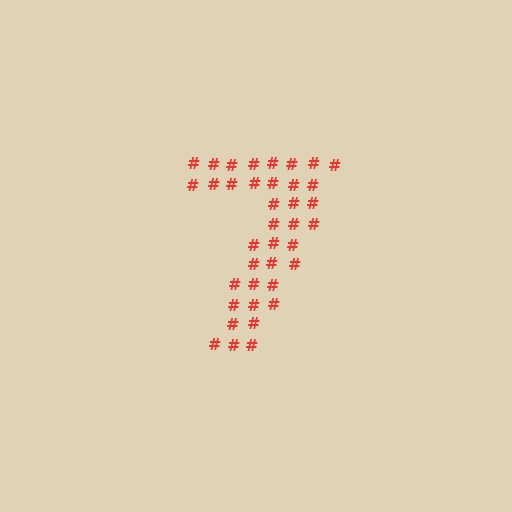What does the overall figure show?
The overall figure shows the digit 7.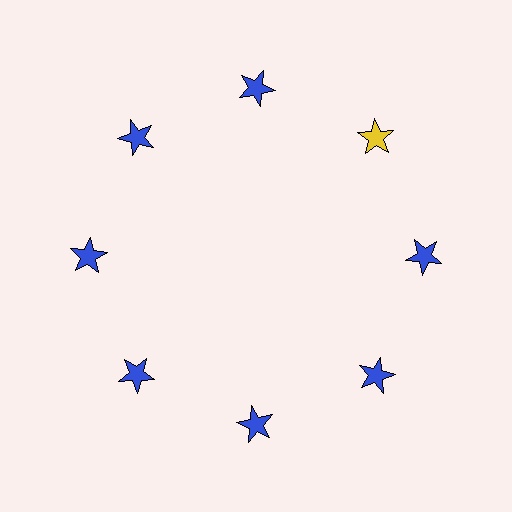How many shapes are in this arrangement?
There are 8 shapes arranged in a ring pattern.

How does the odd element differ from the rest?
It has a different color: yellow instead of blue.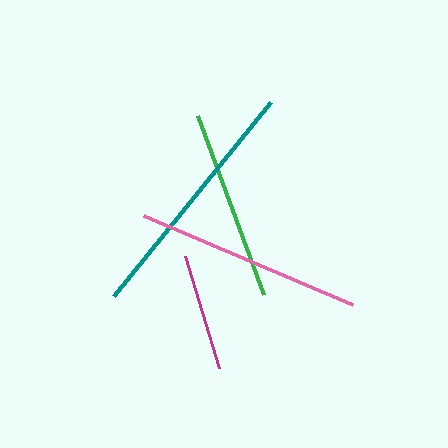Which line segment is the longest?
The teal line is the longest at approximately 250 pixels.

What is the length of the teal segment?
The teal segment is approximately 250 pixels long.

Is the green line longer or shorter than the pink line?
The pink line is longer than the green line.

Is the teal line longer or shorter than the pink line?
The teal line is longer than the pink line.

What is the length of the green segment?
The green segment is approximately 190 pixels long.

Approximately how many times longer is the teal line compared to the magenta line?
The teal line is approximately 2.1 times the length of the magenta line.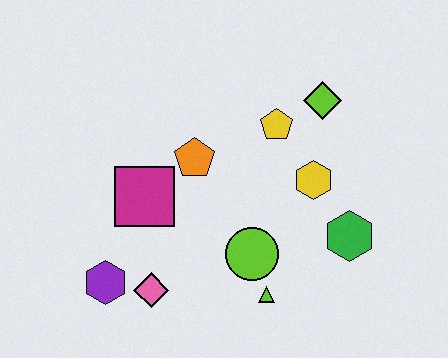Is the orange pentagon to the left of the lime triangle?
Yes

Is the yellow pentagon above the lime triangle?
Yes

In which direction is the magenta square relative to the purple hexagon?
The magenta square is above the purple hexagon.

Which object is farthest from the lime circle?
The lime diamond is farthest from the lime circle.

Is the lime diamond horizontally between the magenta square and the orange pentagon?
No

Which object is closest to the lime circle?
The lime triangle is closest to the lime circle.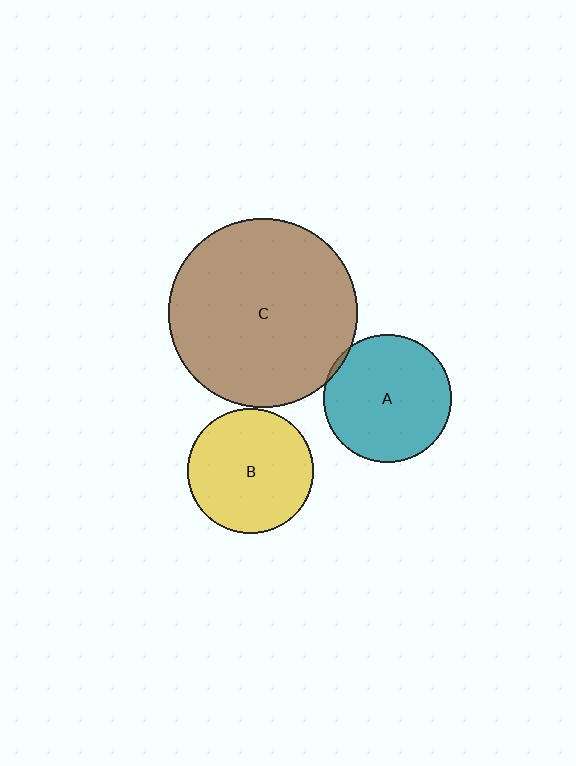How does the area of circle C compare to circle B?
Approximately 2.3 times.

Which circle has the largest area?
Circle C (brown).